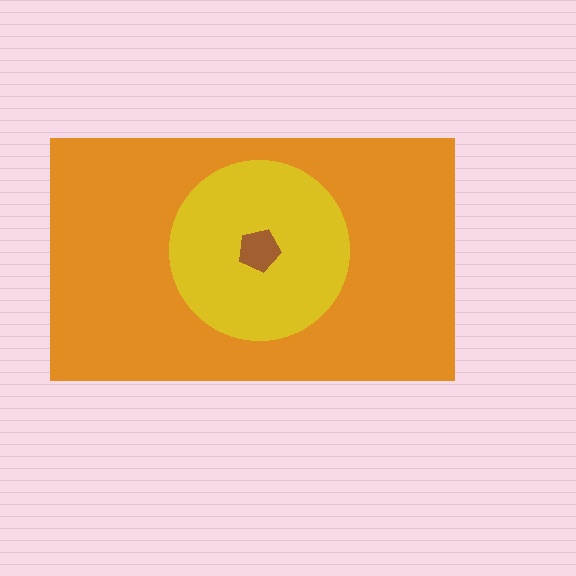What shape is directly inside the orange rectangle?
The yellow circle.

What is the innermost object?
The brown pentagon.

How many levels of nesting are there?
3.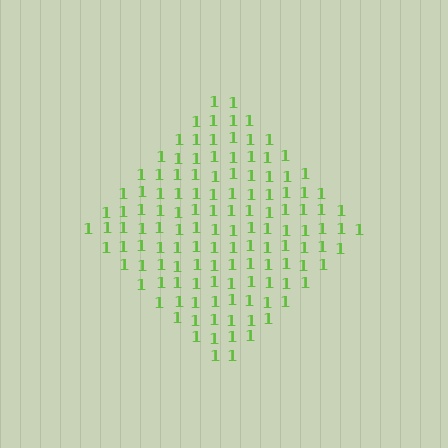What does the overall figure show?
The overall figure shows a diamond.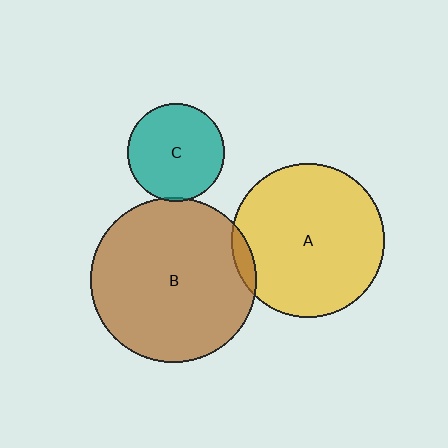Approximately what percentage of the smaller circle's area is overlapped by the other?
Approximately 5%.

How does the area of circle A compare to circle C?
Approximately 2.5 times.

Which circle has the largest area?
Circle B (brown).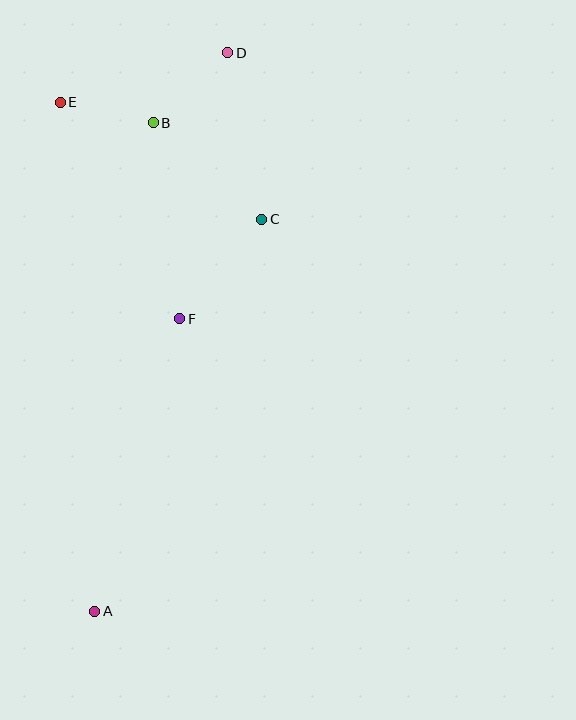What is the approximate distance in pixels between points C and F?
The distance between C and F is approximately 129 pixels.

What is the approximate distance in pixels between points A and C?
The distance between A and C is approximately 426 pixels.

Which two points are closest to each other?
Points B and E are closest to each other.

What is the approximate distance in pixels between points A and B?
The distance between A and B is approximately 492 pixels.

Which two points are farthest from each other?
Points A and D are farthest from each other.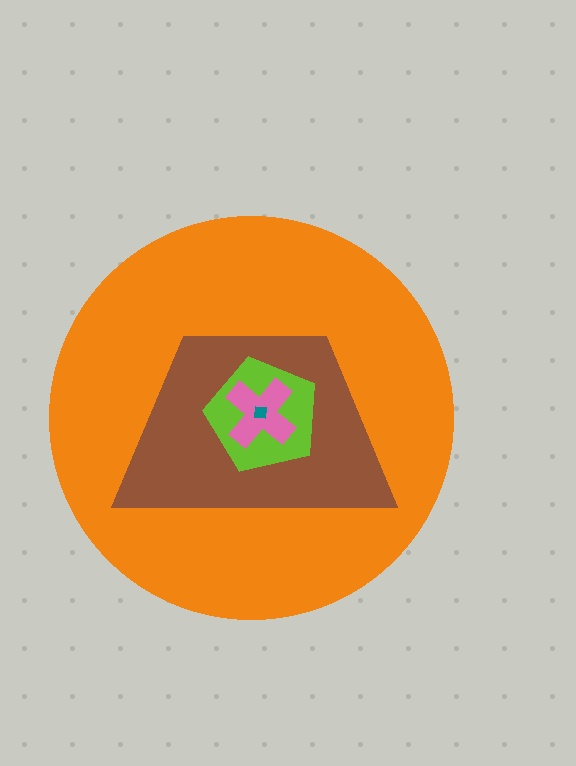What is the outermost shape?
The orange circle.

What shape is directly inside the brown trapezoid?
The lime pentagon.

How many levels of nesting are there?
5.